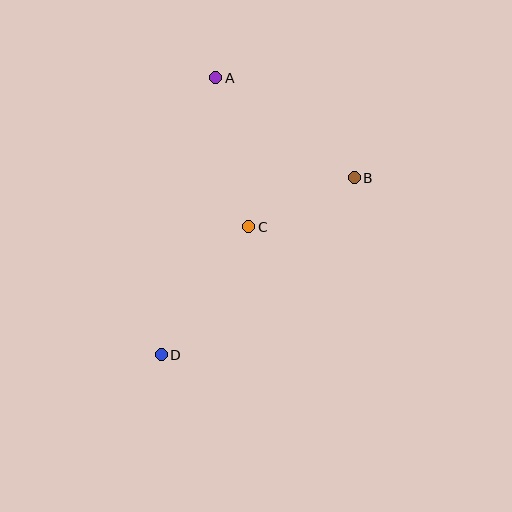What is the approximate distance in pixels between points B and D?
The distance between B and D is approximately 262 pixels.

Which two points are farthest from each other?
Points A and D are farthest from each other.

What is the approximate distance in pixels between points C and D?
The distance between C and D is approximately 155 pixels.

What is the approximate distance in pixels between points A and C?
The distance between A and C is approximately 153 pixels.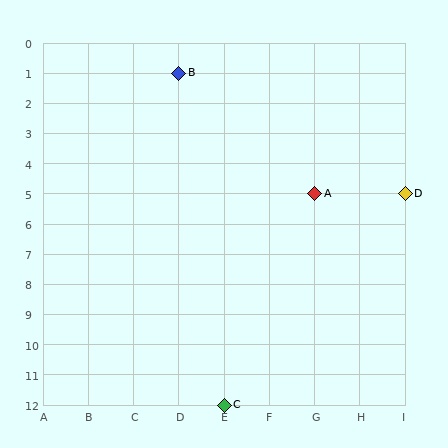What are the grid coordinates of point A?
Point A is at grid coordinates (G, 5).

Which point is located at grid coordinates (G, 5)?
Point A is at (G, 5).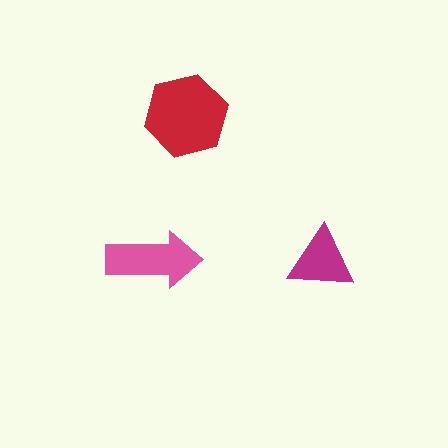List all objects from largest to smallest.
The red hexagon, the pink arrow, the magenta triangle.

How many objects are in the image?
There are 3 objects in the image.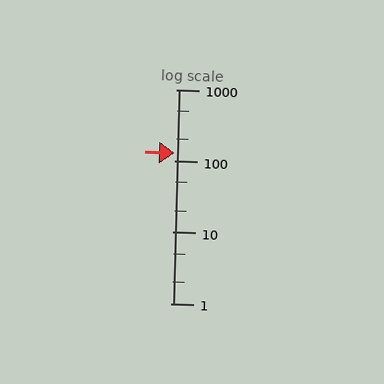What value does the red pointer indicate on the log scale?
The pointer indicates approximately 130.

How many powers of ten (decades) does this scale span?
The scale spans 3 decades, from 1 to 1000.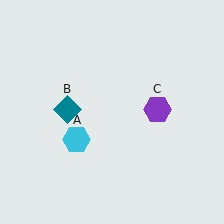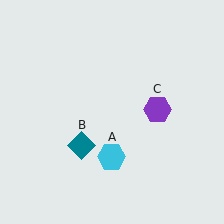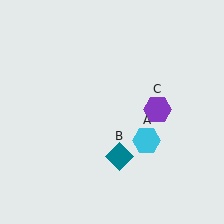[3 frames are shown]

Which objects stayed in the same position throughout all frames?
Purple hexagon (object C) remained stationary.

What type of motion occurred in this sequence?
The cyan hexagon (object A), teal diamond (object B) rotated counterclockwise around the center of the scene.